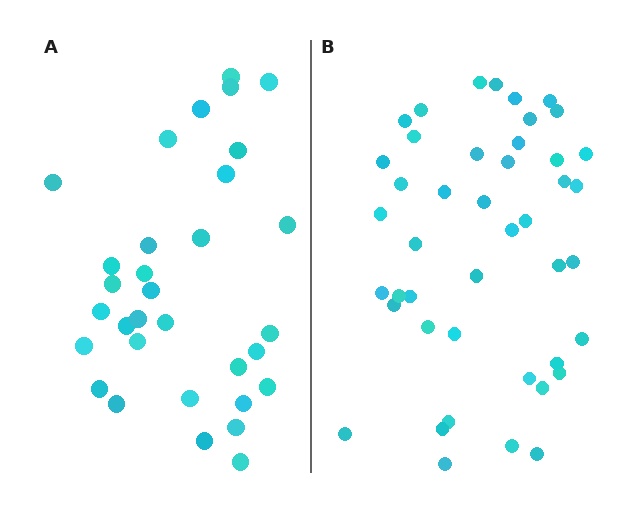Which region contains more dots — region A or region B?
Region B (the right region) has more dots.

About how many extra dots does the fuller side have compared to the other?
Region B has roughly 12 or so more dots than region A.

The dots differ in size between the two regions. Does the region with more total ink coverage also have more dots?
No. Region A has more total ink coverage because its dots are larger, but region B actually contains more individual dots. Total area can be misleading — the number of items is what matters here.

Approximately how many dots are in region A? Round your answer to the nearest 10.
About 30 dots. (The exact count is 32, which rounds to 30.)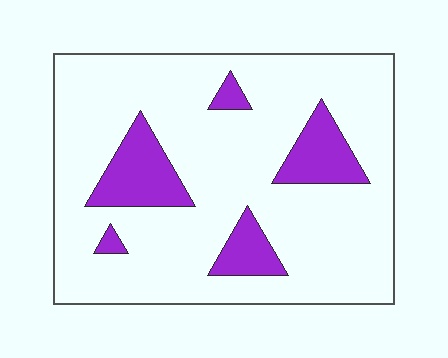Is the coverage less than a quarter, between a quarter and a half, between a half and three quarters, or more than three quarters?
Less than a quarter.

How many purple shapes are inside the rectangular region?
5.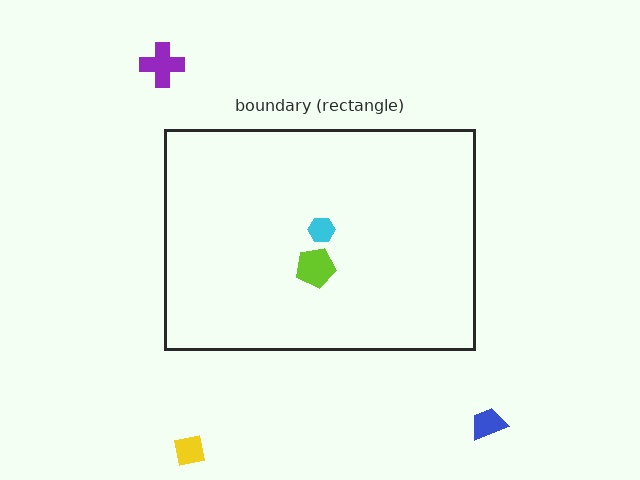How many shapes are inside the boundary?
2 inside, 3 outside.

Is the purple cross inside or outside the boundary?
Outside.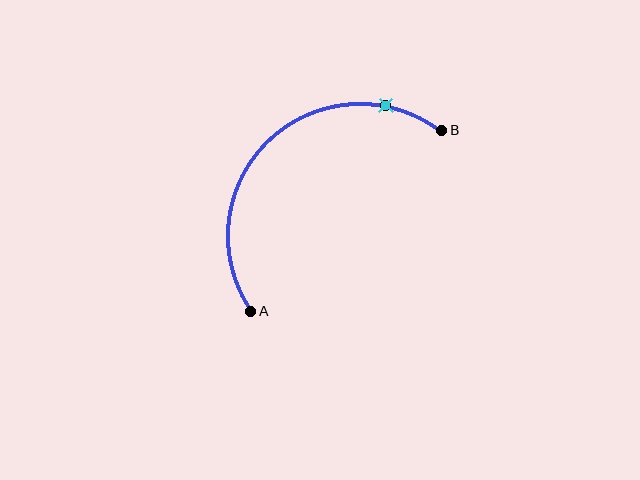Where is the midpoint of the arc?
The arc midpoint is the point on the curve farthest from the straight line joining A and B. It sits above and to the left of that line.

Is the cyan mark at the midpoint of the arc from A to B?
No. The cyan mark lies on the arc but is closer to endpoint B. The arc midpoint would be at the point on the curve equidistant along the arc from both A and B.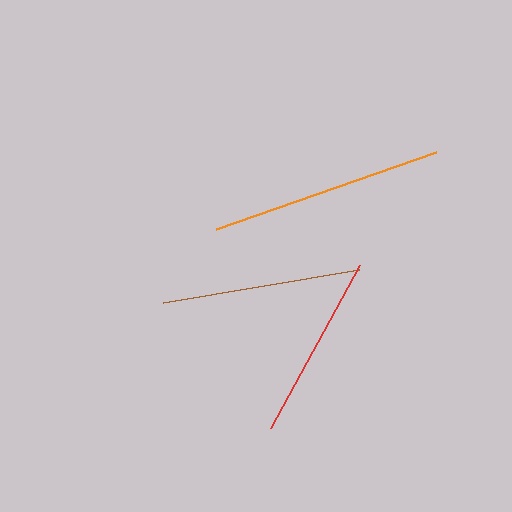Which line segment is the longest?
The orange line is the longest at approximately 233 pixels.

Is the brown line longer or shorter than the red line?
The brown line is longer than the red line.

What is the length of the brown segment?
The brown segment is approximately 200 pixels long.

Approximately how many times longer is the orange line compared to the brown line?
The orange line is approximately 1.2 times the length of the brown line.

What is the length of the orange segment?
The orange segment is approximately 233 pixels long.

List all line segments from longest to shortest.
From longest to shortest: orange, brown, red.